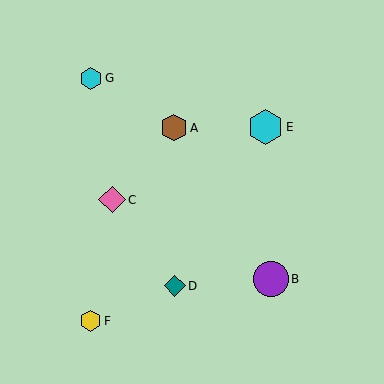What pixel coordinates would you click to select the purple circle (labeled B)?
Click at (271, 279) to select the purple circle B.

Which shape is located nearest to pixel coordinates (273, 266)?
The purple circle (labeled B) at (271, 279) is nearest to that location.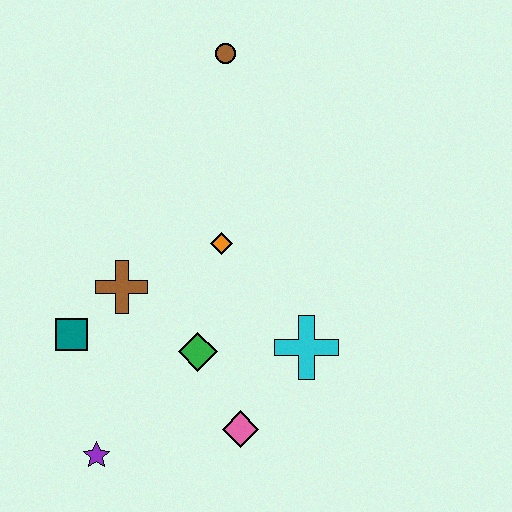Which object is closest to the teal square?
The brown cross is closest to the teal square.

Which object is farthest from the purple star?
The brown circle is farthest from the purple star.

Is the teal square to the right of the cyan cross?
No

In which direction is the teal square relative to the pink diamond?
The teal square is to the left of the pink diamond.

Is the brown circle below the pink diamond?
No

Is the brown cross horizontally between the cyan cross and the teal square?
Yes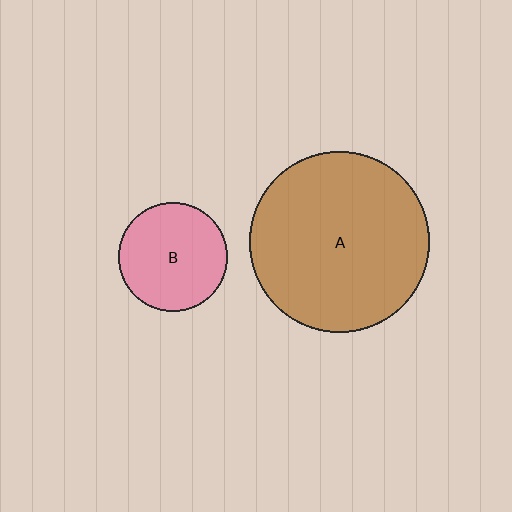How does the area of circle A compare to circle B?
Approximately 2.7 times.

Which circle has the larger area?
Circle A (brown).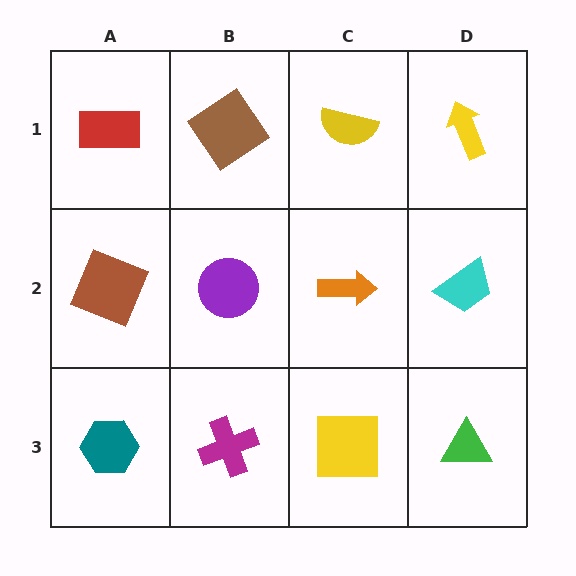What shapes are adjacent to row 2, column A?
A red rectangle (row 1, column A), a teal hexagon (row 3, column A), a purple circle (row 2, column B).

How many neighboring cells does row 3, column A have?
2.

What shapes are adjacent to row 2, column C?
A yellow semicircle (row 1, column C), a yellow square (row 3, column C), a purple circle (row 2, column B), a cyan trapezoid (row 2, column D).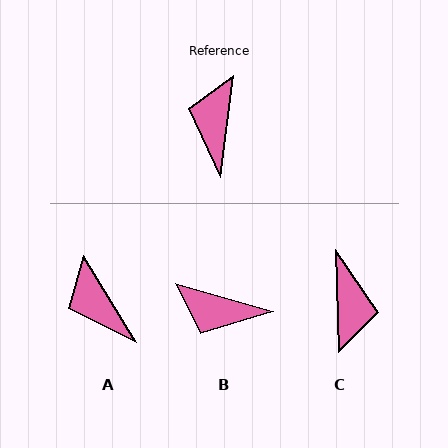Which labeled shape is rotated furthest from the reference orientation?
C, about 171 degrees away.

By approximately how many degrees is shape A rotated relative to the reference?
Approximately 38 degrees counter-clockwise.